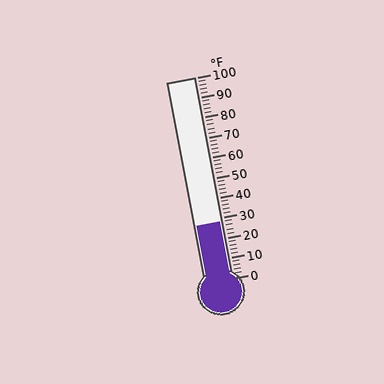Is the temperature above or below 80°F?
The temperature is below 80°F.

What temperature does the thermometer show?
The thermometer shows approximately 28°F.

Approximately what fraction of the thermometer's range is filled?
The thermometer is filled to approximately 30% of its range.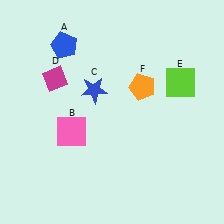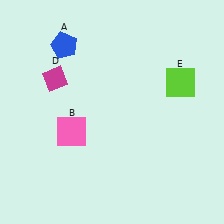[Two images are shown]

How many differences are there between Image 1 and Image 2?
There are 2 differences between the two images.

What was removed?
The orange pentagon (F), the blue star (C) were removed in Image 2.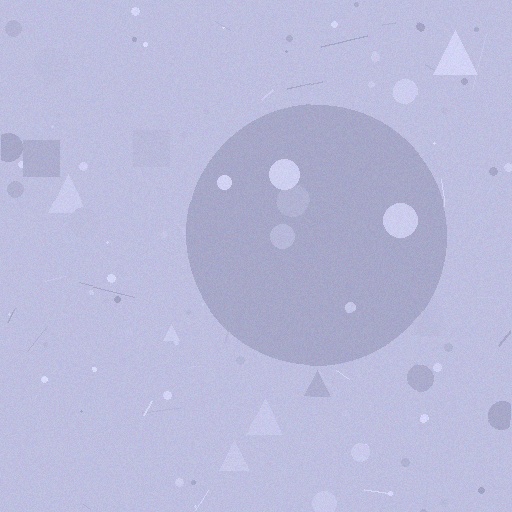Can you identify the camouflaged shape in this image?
The camouflaged shape is a circle.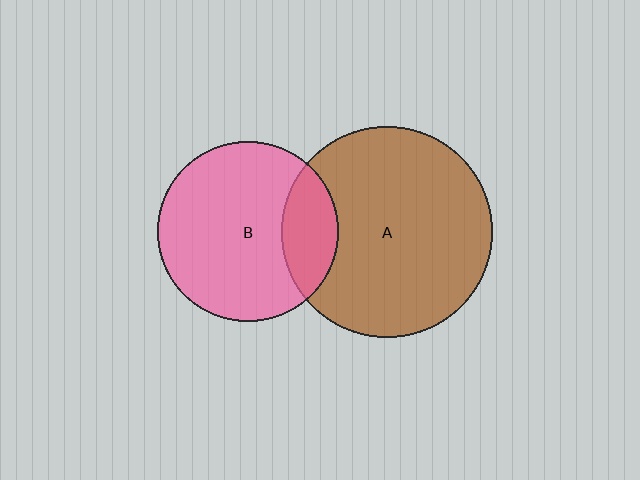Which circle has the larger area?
Circle A (brown).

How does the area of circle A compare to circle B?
Approximately 1.4 times.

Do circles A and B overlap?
Yes.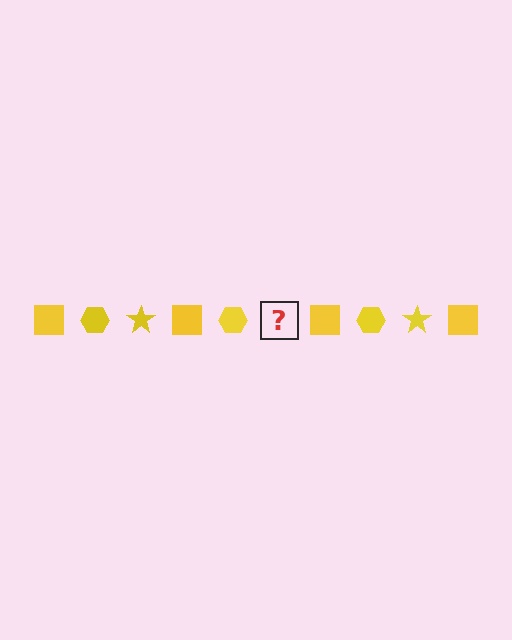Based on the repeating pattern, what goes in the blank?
The blank should be a yellow star.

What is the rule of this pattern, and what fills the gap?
The rule is that the pattern cycles through square, hexagon, star shapes in yellow. The gap should be filled with a yellow star.